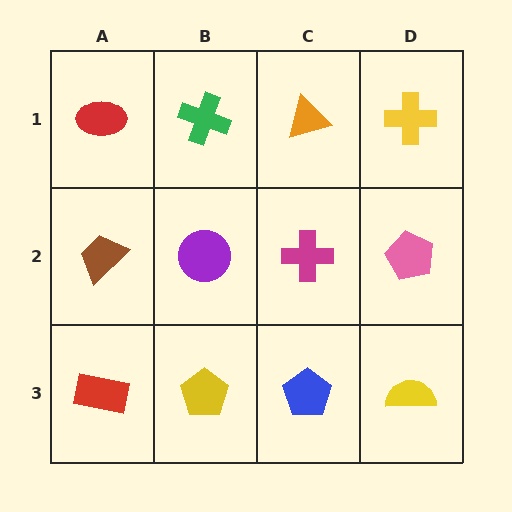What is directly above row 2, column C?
An orange triangle.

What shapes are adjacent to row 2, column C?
An orange triangle (row 1, column C), a blue pentagon (row 3, column C), a purple circle (row 2, column B), a pink pentagon (row 2, column D).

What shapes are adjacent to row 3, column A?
A brown trapezoid (row 2, column A), a yellow pentagon (row 3, column B).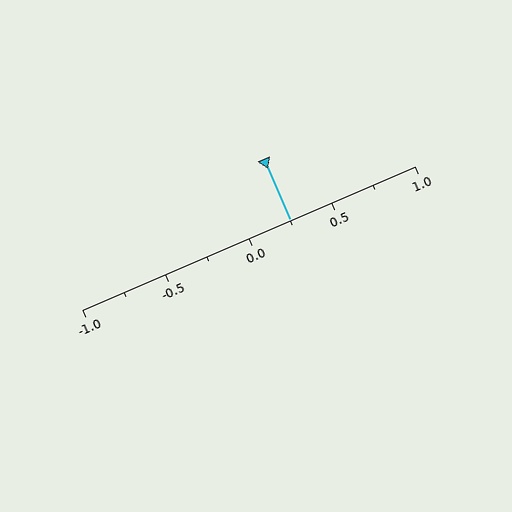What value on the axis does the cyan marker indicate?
The marker indicates approximately 0.25.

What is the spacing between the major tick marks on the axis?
The major ticks are spaced 0.5 apart.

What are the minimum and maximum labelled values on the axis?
The axis runs from -1.0 to 1.0.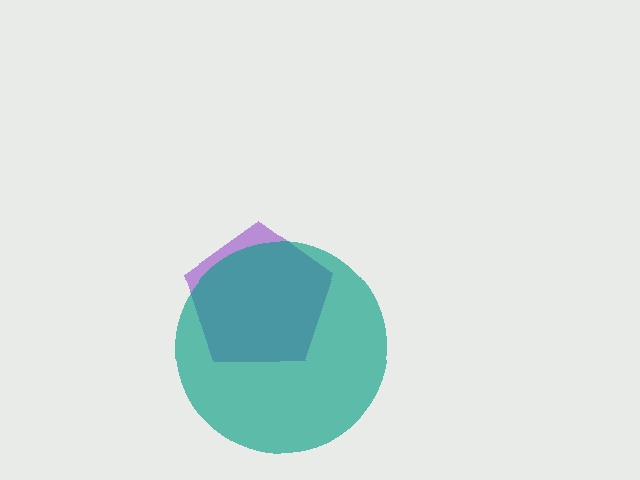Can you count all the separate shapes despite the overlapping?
Yes, there are 2 separate shapes.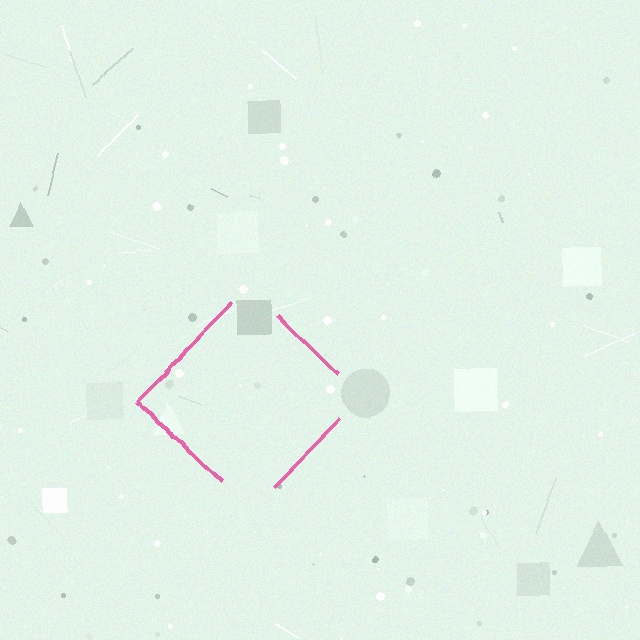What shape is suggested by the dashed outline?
The dashed outline suggests a diamond.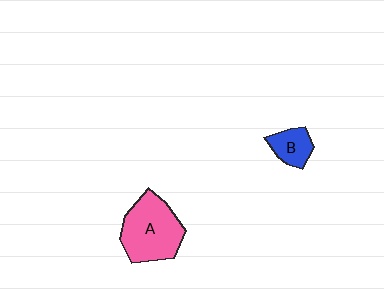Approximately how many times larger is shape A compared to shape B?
Approximately 2.5 times.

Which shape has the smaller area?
Shape B (blue).